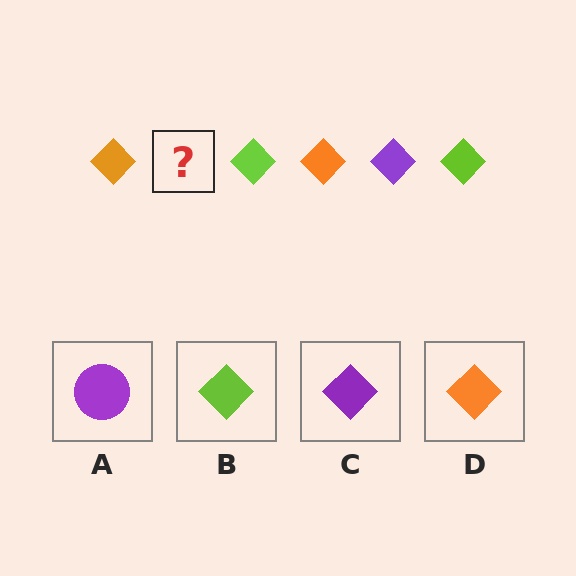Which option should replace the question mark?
Option C.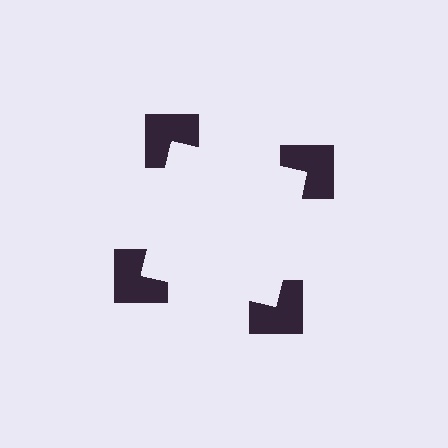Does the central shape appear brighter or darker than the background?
It typically appears slightly brighter than the background, even though no actual brightness change is drawn.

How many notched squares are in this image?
There are 4 — one at each vertex of the illusory square.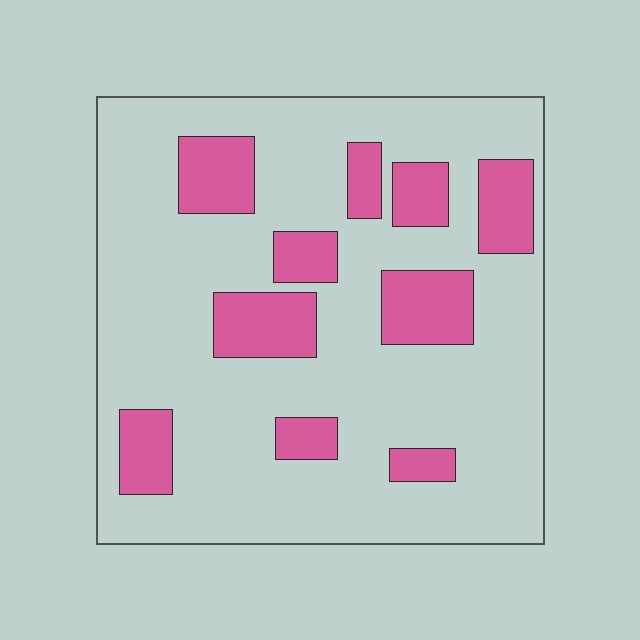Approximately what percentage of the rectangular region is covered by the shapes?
Approximately 20%.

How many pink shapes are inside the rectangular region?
10.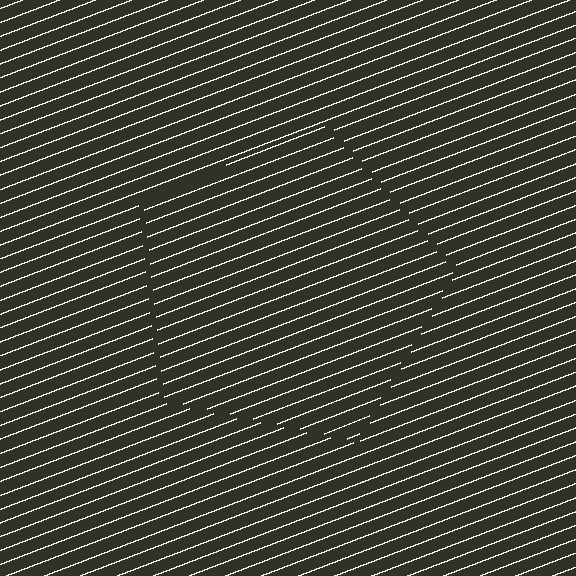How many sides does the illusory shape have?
5 sides — the line-ends trace a pentagon.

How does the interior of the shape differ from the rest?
The interior of the shape contains the same grating, shifted by half a period — the contour is defined by the phase discontinuity where line-ends from the inner and outer gratings abut.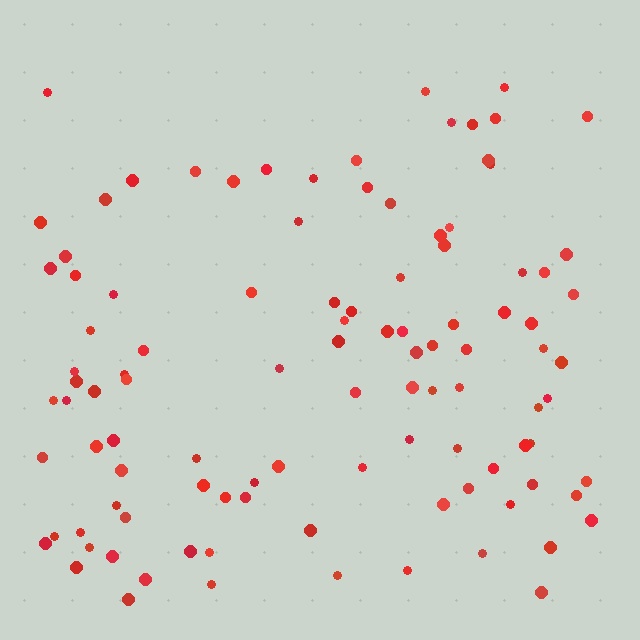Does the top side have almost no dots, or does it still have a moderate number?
Still a moderate number, just noticeably fewer than the bottom.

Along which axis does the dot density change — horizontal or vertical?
Vertical.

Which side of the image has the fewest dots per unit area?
The top.